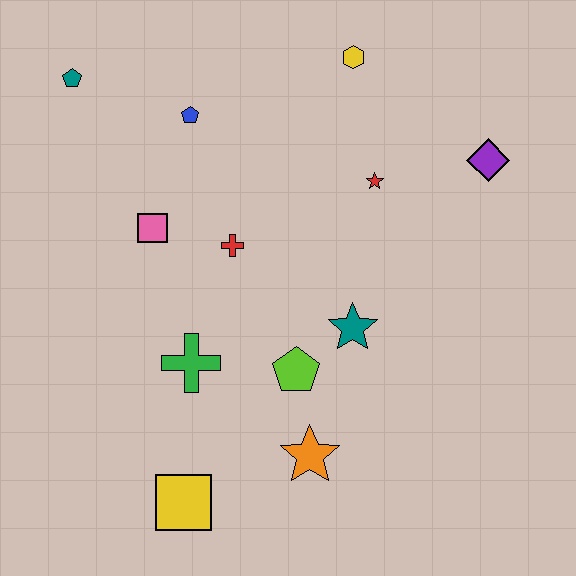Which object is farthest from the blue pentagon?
The yellow square is farthest from the blue pentagon.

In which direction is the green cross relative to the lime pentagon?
The green cross is to the left of the lime pentagon.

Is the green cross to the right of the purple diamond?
No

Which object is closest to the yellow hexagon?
The red star is closest to the yellow hexagon.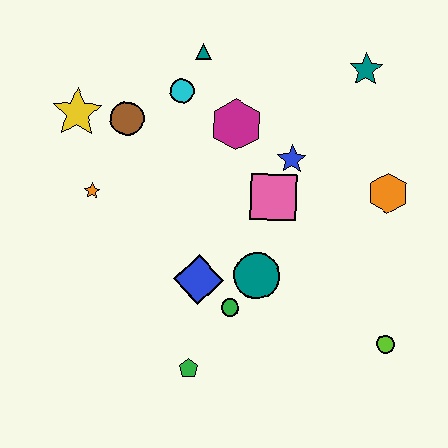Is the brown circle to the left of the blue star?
Yes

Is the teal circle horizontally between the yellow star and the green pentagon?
No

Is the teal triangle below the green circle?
No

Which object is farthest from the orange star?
The lime circle is farthest from the orange star.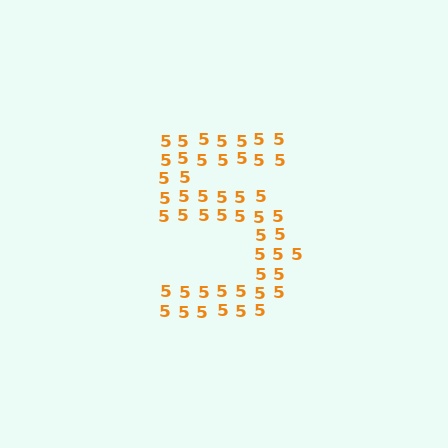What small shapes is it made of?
It is made of small digit 5's.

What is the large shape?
The large shape is the digit 5.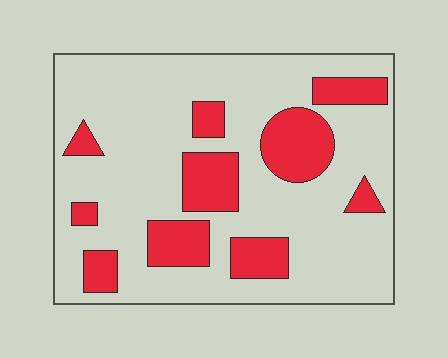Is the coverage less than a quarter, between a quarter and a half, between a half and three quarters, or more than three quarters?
Less than a quarter.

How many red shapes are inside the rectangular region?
10.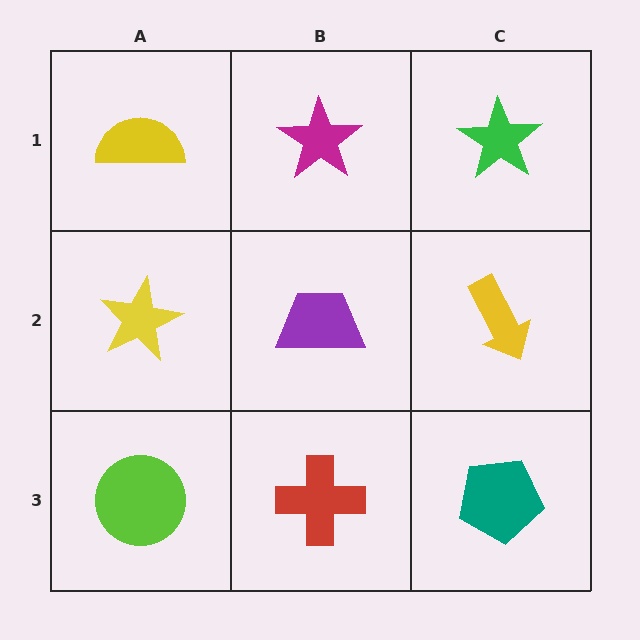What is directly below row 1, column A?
A yellow star.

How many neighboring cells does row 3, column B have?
3.